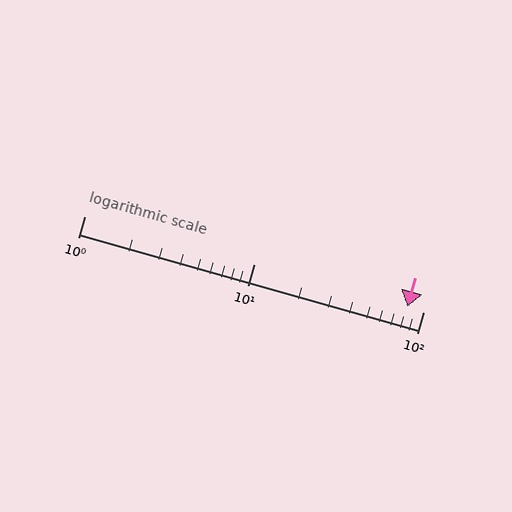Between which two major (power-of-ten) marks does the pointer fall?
The pointer is between 10 and 100.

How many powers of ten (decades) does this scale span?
The scale spans 2 decades, from 1 to 100.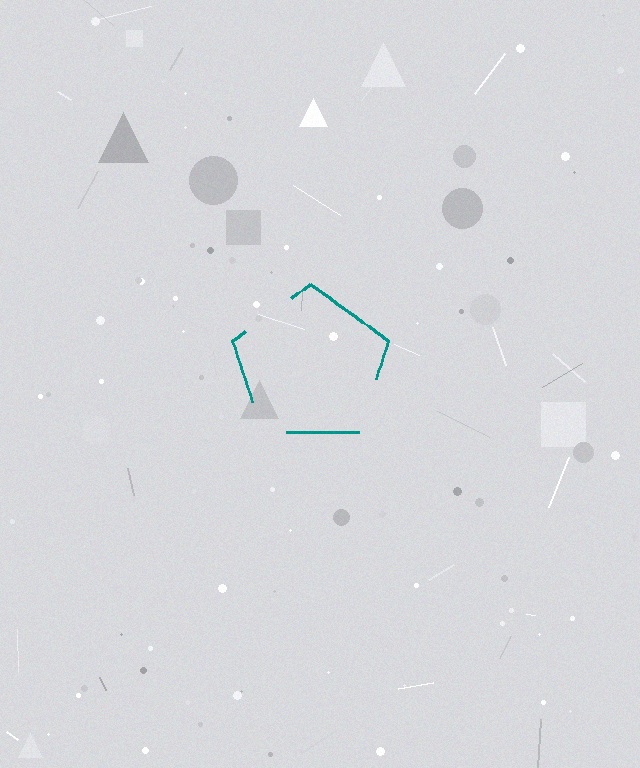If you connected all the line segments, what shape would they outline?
They would outline a pentagon.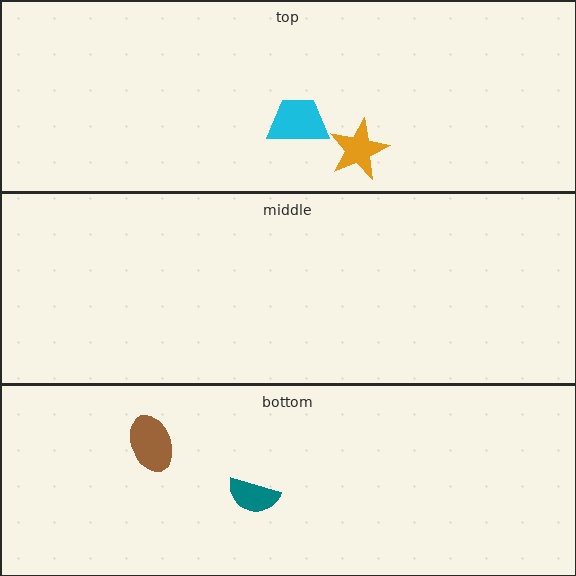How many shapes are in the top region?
2.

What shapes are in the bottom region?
The teal semicircle, the brown ellipse.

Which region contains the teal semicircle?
The bottom region.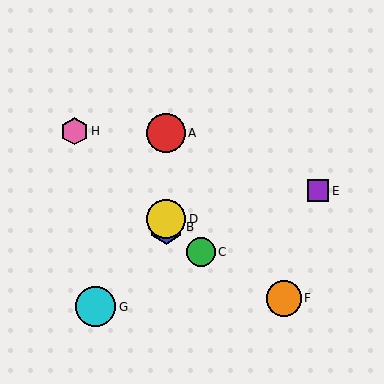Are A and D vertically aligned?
Yes, both are at x≈166.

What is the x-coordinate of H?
Object H is at x≈75.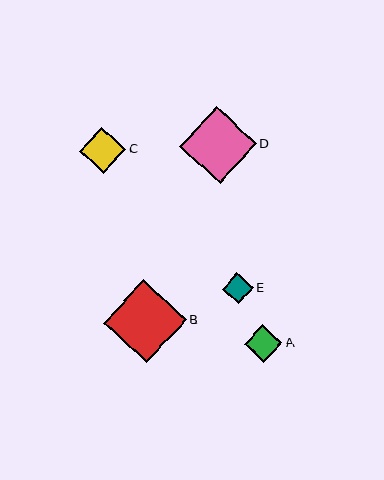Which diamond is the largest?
Diamond B is the largest with a size of approximately 83 pixels.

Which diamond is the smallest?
Diamond E is the smallest with a size of approximately 31 pixels.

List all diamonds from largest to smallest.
From largest to smallest: B, D, C, A, E.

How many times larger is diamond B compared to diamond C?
Diamond B is approximately 1.8 times the size of diamond C.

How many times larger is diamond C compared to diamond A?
Diamond C is approximately 1.2 times the size of diamond A.